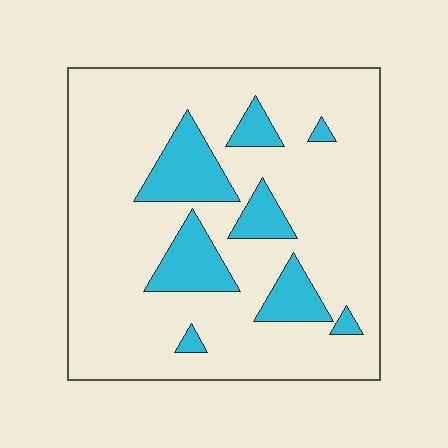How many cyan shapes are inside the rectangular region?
8.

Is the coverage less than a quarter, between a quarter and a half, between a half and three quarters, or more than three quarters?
Less than a quarter.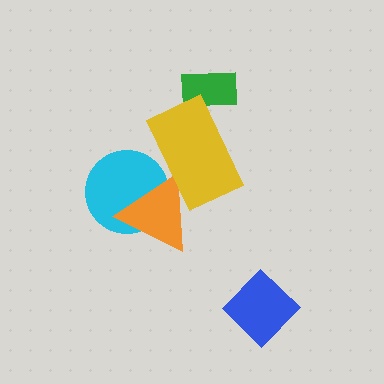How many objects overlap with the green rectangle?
1 object overlaps with the green rectangle.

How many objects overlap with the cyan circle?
2 objects overlap with the cyan circle.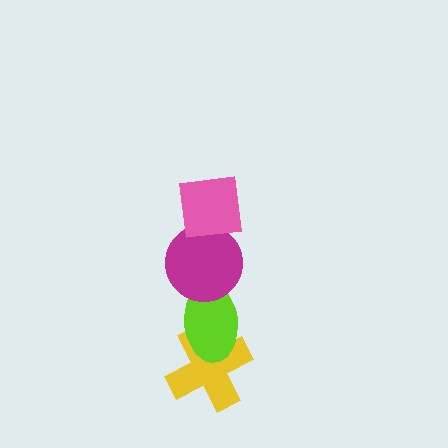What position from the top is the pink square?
The pink square is 1st from the top.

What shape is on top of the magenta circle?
The pink square is on top of the magenta circle.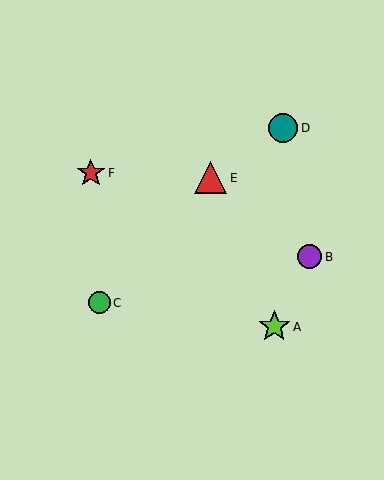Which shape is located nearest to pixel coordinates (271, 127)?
The teal circle (labeled D) at (283, 128) is nearest to that location.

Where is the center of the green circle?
The center of the green circle is at (99, 303).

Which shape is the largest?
The red triangle (labeled E) is the largest.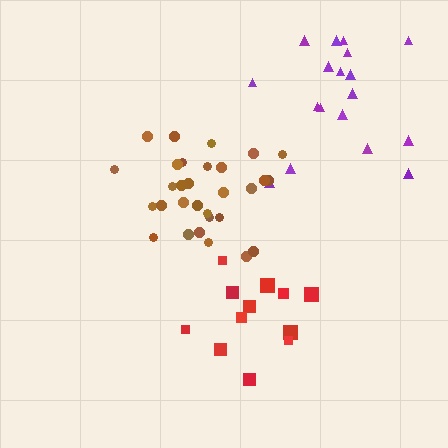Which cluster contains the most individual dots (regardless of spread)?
Brown (30).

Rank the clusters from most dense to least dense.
brown, red, purple.